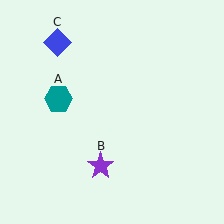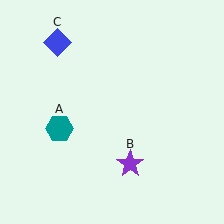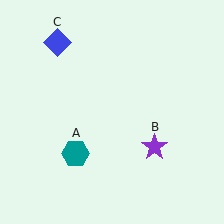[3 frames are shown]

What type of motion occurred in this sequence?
The teal hexagon (object A), purple star (object B) rotated counterclockwise around the center of the scene.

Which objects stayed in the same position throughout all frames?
Blue diamond (object C) remained stationary.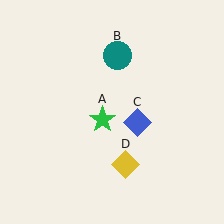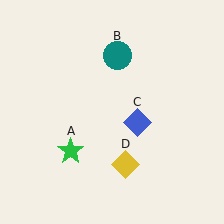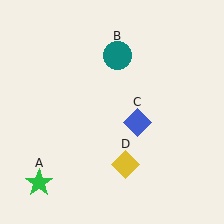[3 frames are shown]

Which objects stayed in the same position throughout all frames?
Teal circle (object B) and blue diamond (object C) and yellow diamond (object D) remained stationary.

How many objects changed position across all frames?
1 object changed position: green star (object A).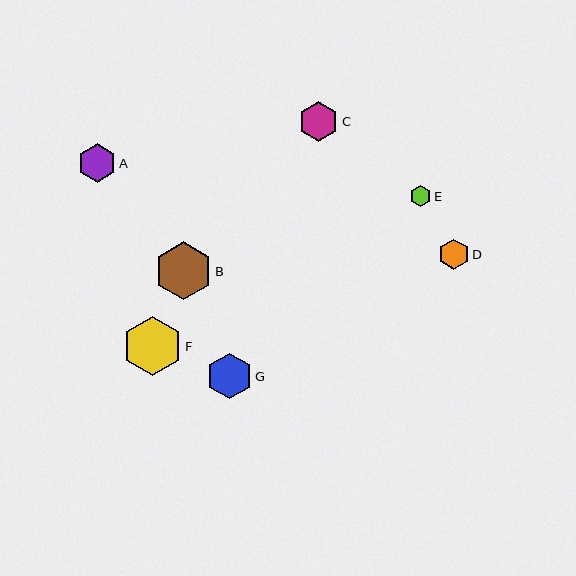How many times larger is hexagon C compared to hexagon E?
Hexagon C is approximately 1.9 times the size of hexagon E.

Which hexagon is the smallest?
Hexagon E is the smallest with a size of approximately 21 pixels.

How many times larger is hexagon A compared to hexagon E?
Hexagon A is approximately 1.9 times the size of hexagon E.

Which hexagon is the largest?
Hexagon F is the largest with a size of approximately 60 pixels.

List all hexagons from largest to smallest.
From largest to smallest: F, B, G, C, A, D, E.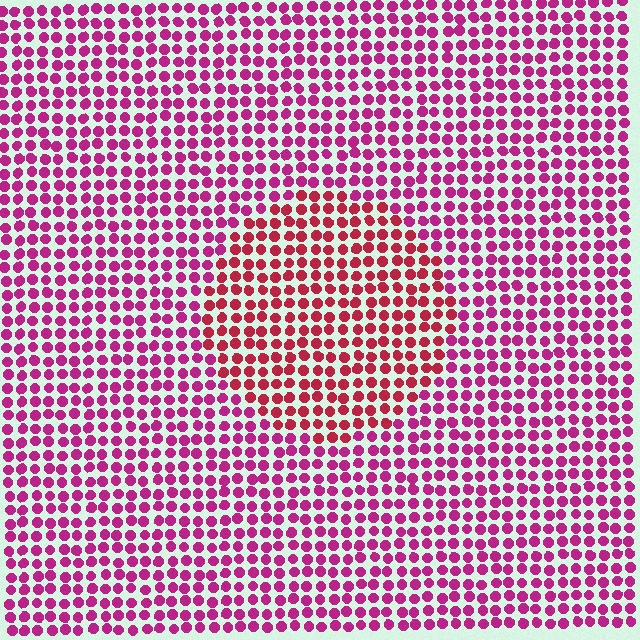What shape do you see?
I see a circle.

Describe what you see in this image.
The image is filled with small magenta elements in a uniform arrangement. A circle-shaped region is visible where the elements are tinted to a slightly different hue, forming a subtle color boundary.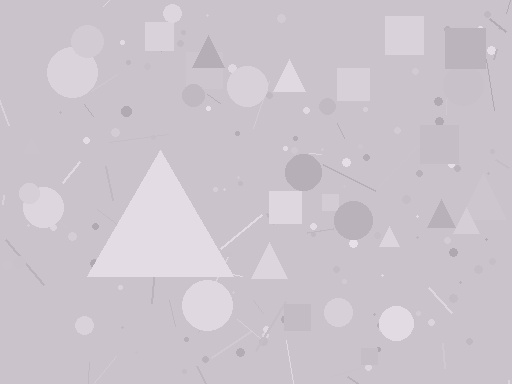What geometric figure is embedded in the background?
A triangle is embedded in the background.